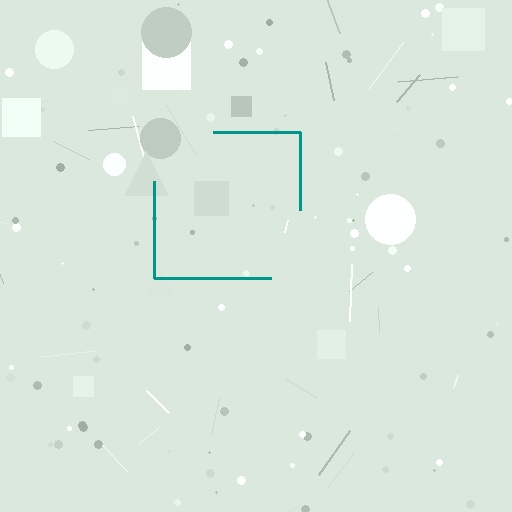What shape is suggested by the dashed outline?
The dashed outline suggests a square.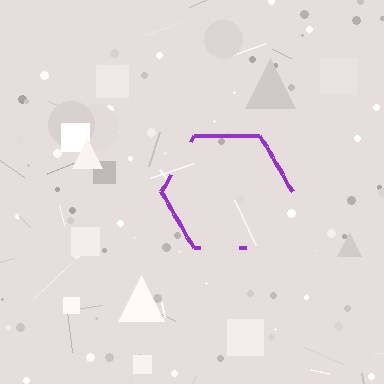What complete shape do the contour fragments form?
The contour fragments form a hexagon.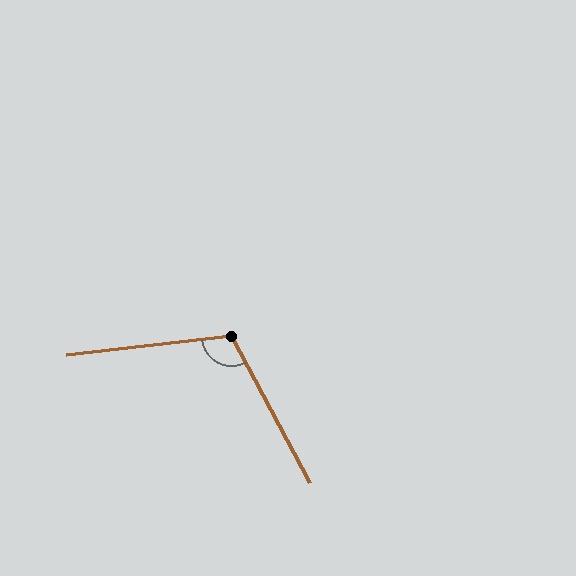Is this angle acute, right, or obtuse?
It is obtuse.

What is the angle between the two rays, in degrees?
Approximately 111 degrees.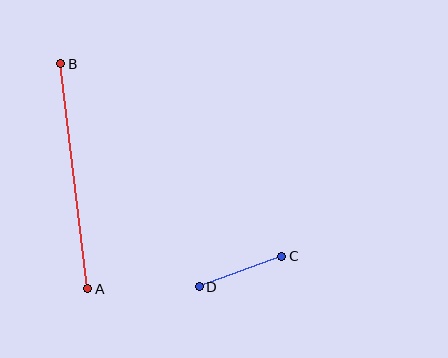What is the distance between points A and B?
The distance is approximately 227 pixels.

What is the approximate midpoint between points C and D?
The midpoint is at approximately (240, 271) pixels.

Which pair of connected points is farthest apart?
Points A and B are farthest apart.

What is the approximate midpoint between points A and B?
The midpoint is at approximately (74, 176) pixels.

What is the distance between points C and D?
The distance is approximately 88 pixels.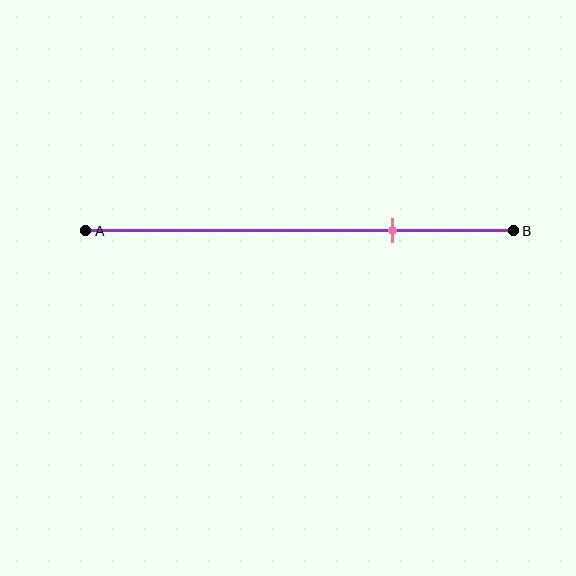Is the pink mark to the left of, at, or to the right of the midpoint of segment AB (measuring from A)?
The pink mark is to the right of the midpoint of segment AB.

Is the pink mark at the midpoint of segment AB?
No, the mark is at about 70% from A, not at the 50% midpoint.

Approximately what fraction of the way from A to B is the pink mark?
The pink mark is approximately 70% of the way from A to B.